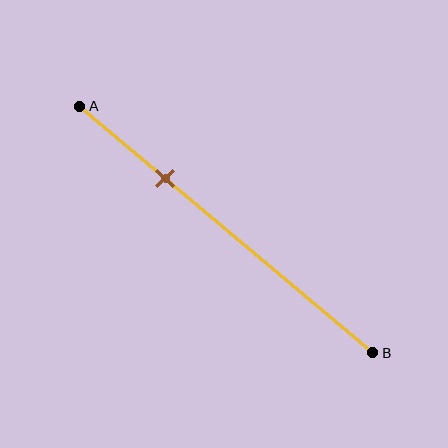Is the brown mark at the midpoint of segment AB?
No, the mark is at about 30% from A, not at the 50% midpoint.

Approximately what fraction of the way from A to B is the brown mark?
The brown mark is approximately 30% of the way from A to B.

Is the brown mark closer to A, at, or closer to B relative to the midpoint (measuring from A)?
The brown mark is closer to point A than the midpoint of segment AB.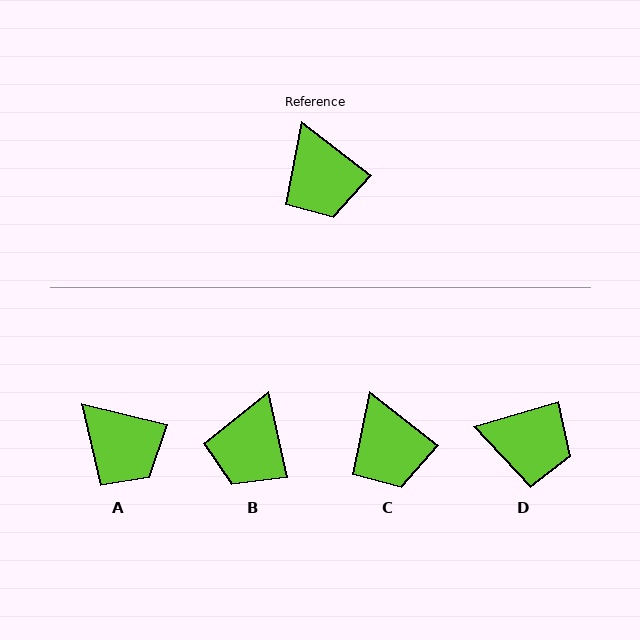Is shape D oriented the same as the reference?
No, it is off by about 54 degrees.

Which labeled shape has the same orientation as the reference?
C.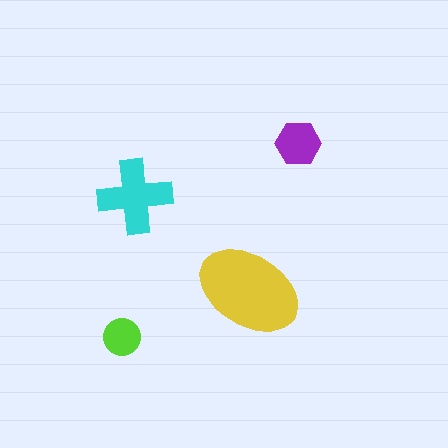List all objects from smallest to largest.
The lime circle, the purple hexagon, the cyan cross, the yellow ellipse.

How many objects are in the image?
There are 4 objects in the image.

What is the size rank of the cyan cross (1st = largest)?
2nd.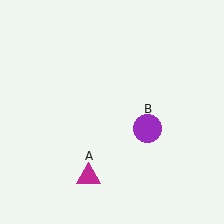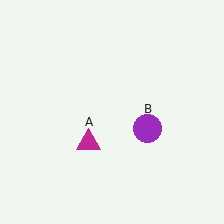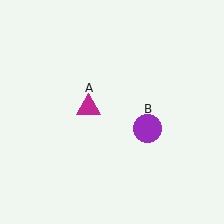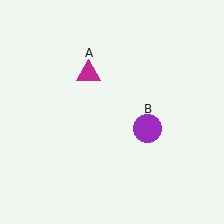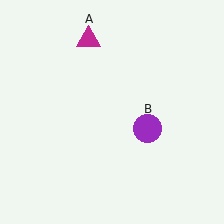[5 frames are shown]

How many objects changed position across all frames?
1 object changed position: magenta triangle (object A).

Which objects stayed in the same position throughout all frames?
Purple circle (object B) remained stationary.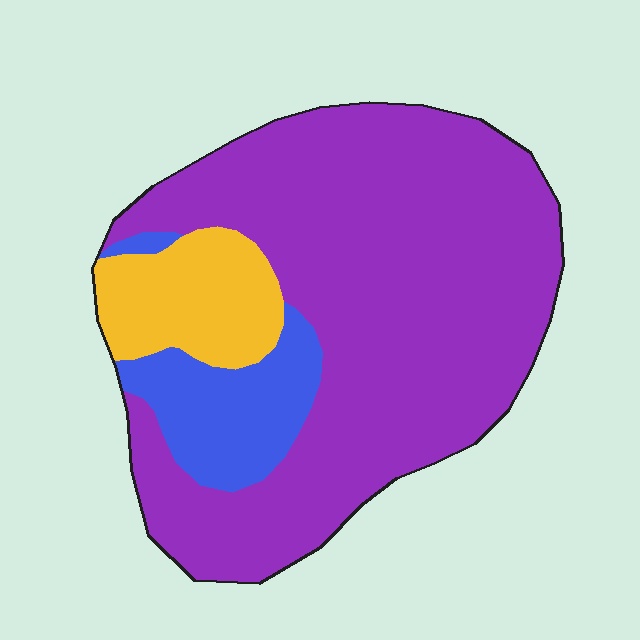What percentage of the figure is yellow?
Yellow takes up about one eighth (1/8) of the figure.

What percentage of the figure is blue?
Blue takes up less than a sixth of the figure.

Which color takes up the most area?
Purple, at roughly 75%.